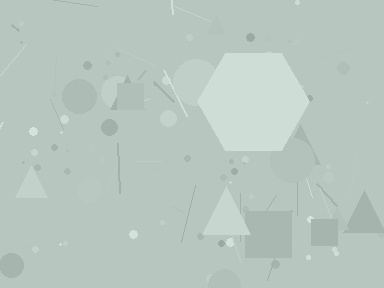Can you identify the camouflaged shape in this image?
The camouflaged shape is a hexagon.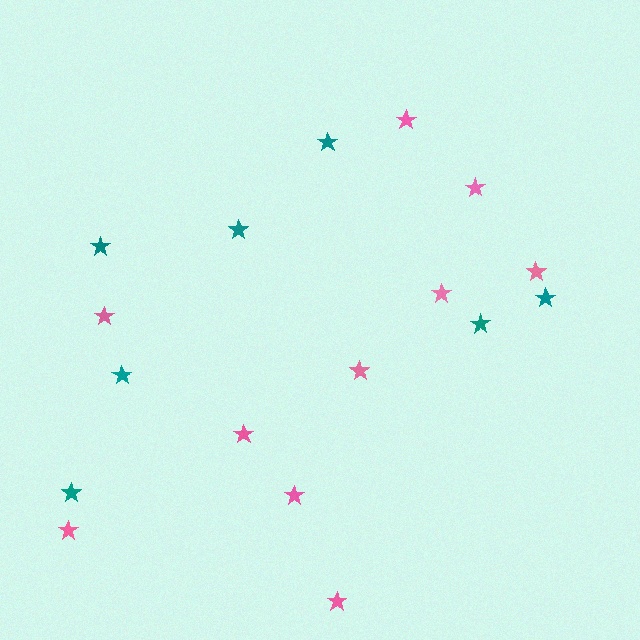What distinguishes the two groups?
There are 2 groups: one group of teal stars (7) and one group of pink stars (10).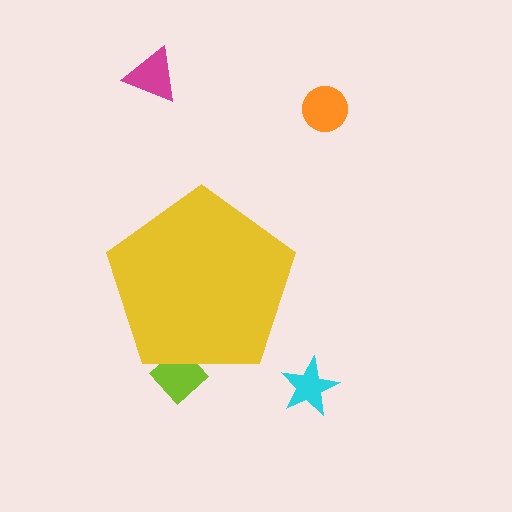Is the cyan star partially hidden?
No, the cyan star is fully visible.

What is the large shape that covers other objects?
A yellow pentagon.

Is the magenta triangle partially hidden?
No, the magenta triangle is fully visible.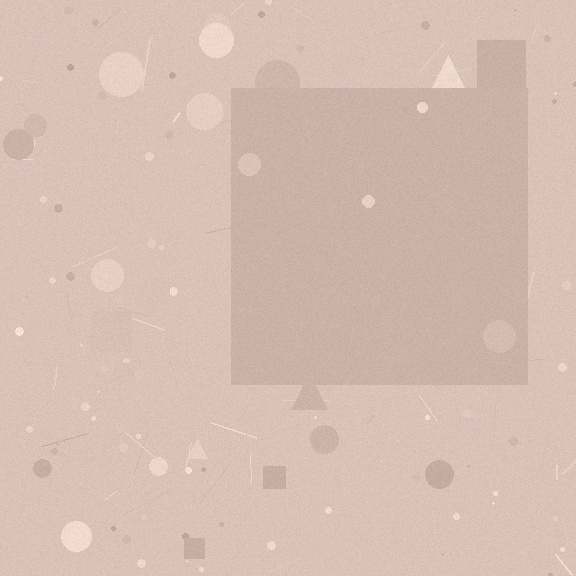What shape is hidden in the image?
A square is hidden in the image.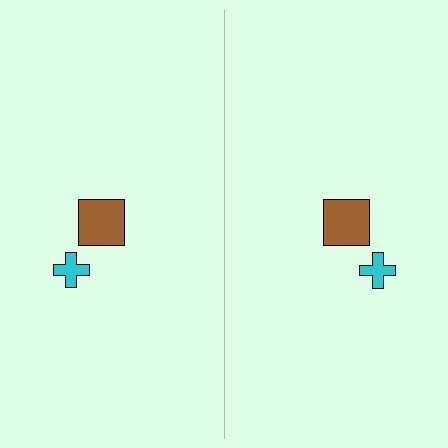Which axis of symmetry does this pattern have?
The pattern has a vertical axis of symmetry running through the center of the image.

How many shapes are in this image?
There are 4 shapes in this image.